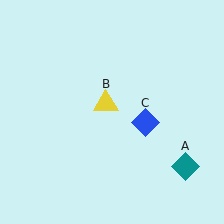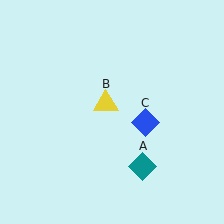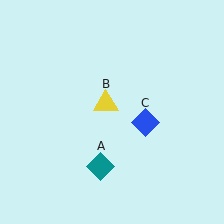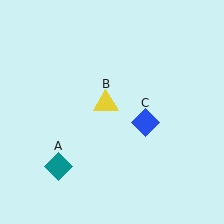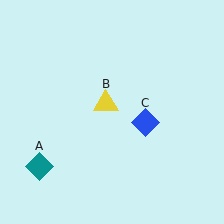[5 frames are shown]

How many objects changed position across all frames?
1 object changed position: teal diamond (object A).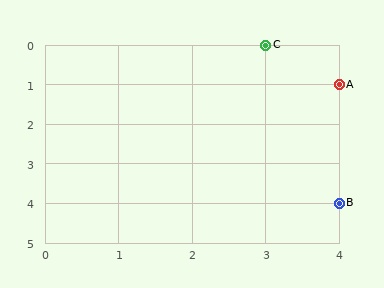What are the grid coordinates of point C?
Point C is at grid coordinates (3, 0).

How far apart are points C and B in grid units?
Points C and B are 1 column and 4 rows apart (about 4.1 grid units diagonally).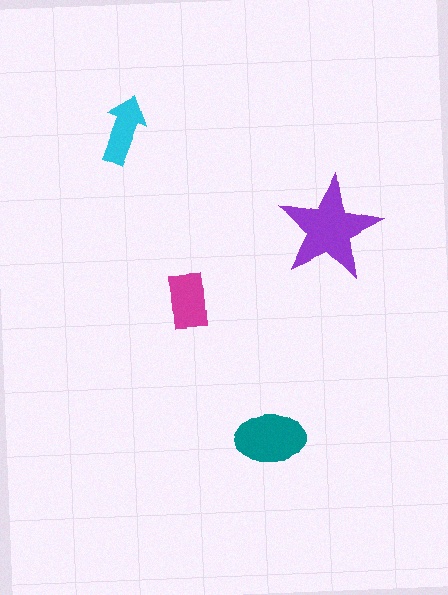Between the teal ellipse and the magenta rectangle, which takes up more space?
The teal ellipse.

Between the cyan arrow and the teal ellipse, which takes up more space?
The teal ellipse.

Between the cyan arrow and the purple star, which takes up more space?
The purple star.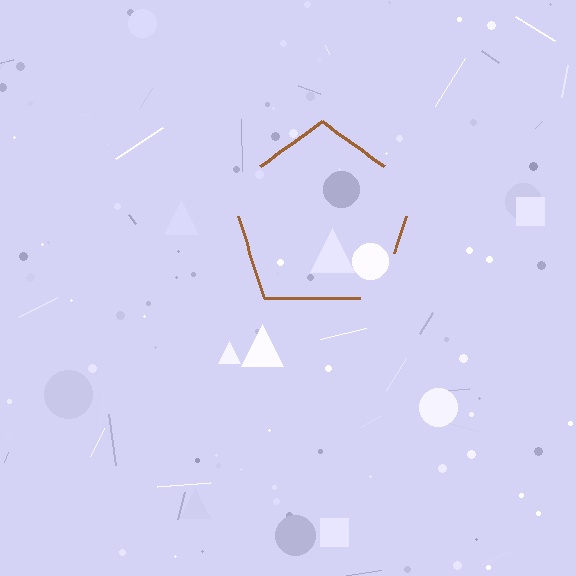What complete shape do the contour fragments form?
The contour fragments form a pentagon.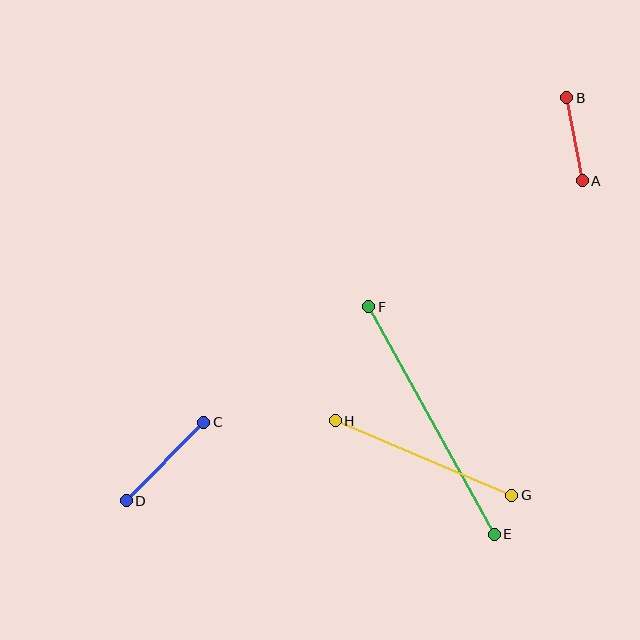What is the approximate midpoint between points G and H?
The midpoint is at approximately (424, 458) pixels.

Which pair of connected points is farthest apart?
Points E and F are farthest apart.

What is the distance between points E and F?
The distance is approximately 260 pixels.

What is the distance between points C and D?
The distance is approximately 110 pixels.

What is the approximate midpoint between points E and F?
The midpoint is at approximately (432, 420) pixels.